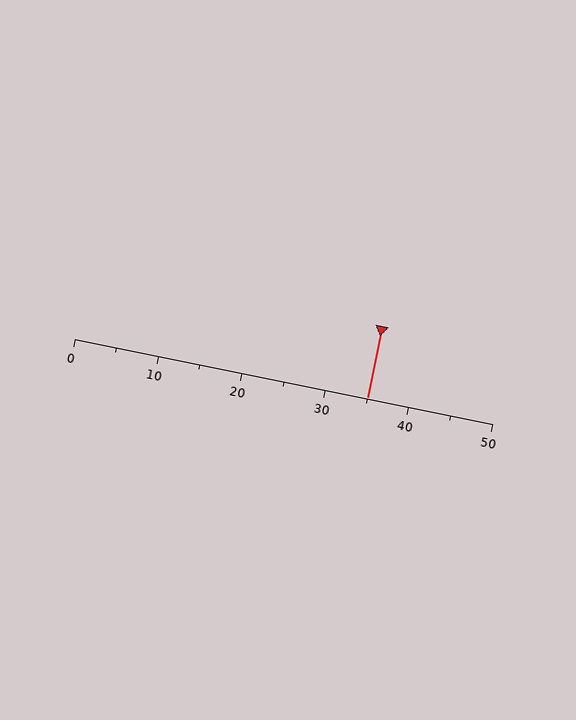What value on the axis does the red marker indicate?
The marker indicates approximately 35.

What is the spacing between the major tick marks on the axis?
The major ticks are spaced 10 apart.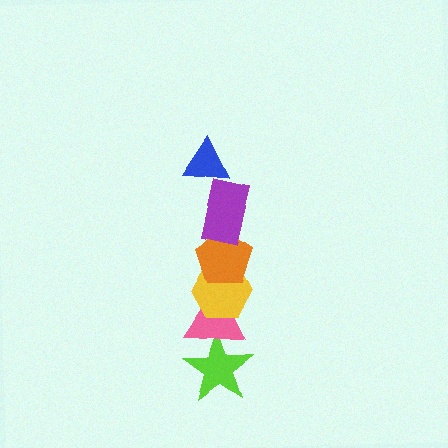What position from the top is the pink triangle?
The pink triangle is 5th from the top.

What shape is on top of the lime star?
The pink triangle is on top of the lime star.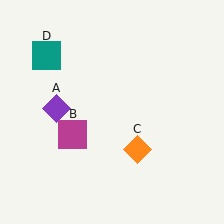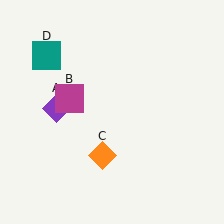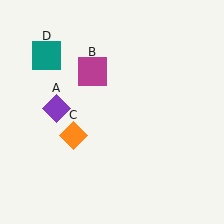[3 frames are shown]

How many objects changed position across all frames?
2 objects changed position: magenta square (object B), orange diamond (object C).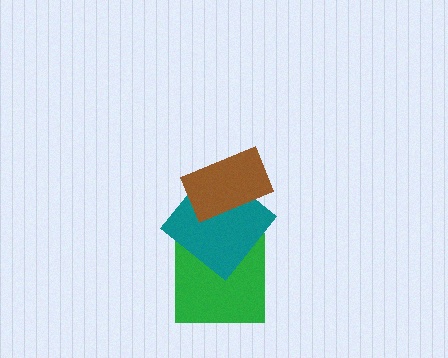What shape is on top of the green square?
The teal diamond is on top of the green square.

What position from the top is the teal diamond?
The teal diamond is 2nd from the top.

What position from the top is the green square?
The green square is 3rd from the top.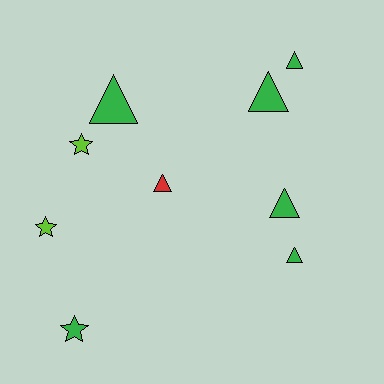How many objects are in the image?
There are 9 objects.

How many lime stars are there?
There are 2 lime stars.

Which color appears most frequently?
Green, with 6 objects.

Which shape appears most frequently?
Triangle, with 6 objects.